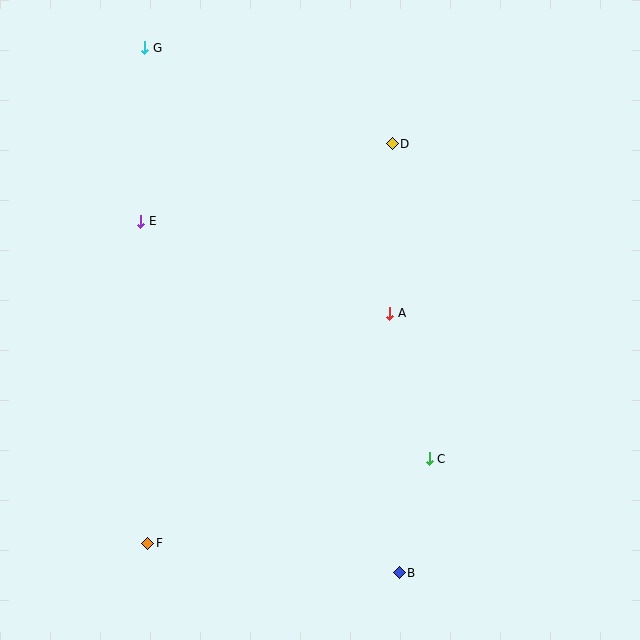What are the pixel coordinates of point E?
Point E is at (141, 221).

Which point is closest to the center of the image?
Point A at (390, 313) is closest to the center.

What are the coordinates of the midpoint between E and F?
The midpoint between E and F is at (144, 382).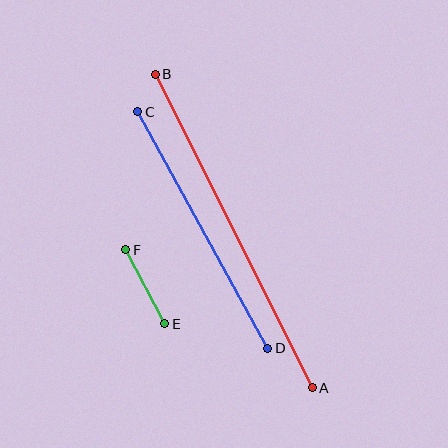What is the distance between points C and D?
The distance is approximately 270 pixels.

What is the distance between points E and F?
The distance is approximately 84 pixels.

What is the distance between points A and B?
The distance is approximately 350 pixels.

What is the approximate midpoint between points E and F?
The midpoint is at approximately (145, 287) pixels.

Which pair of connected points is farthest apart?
Points A and B are farthest apart.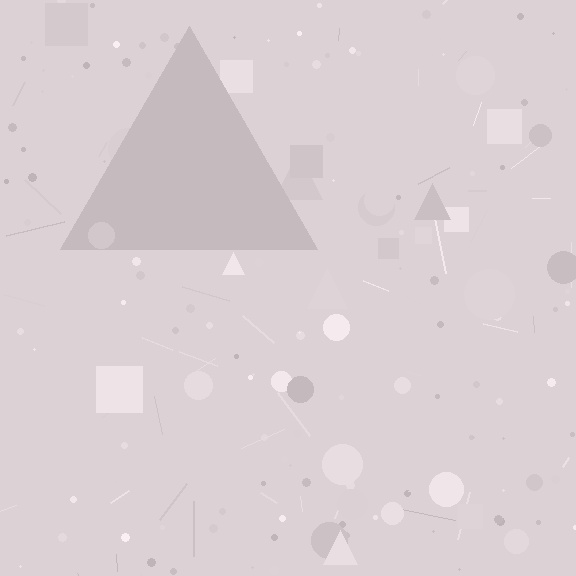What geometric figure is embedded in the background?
A triangle is embedded in the background.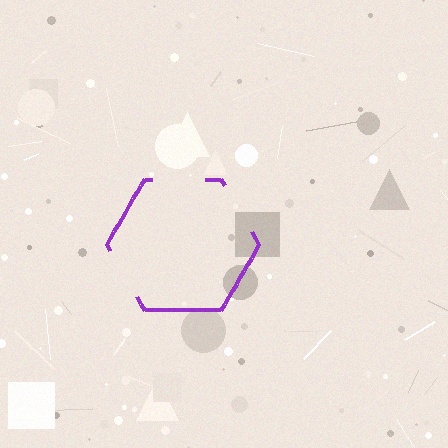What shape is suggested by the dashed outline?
The dashed outline suggests a hexagon.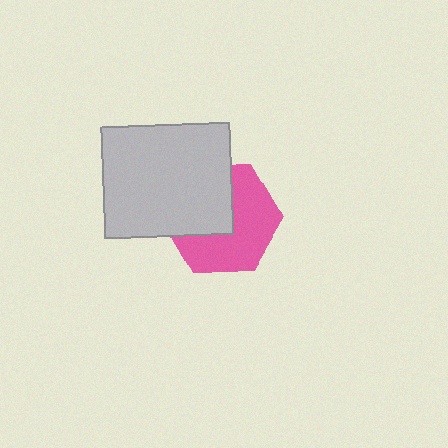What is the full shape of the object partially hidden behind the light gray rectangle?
The partially hidden object is a pink hexagon.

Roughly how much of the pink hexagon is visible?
About half of it is visible (roughly 57%).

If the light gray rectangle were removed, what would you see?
You would see the complete pink hexagon.